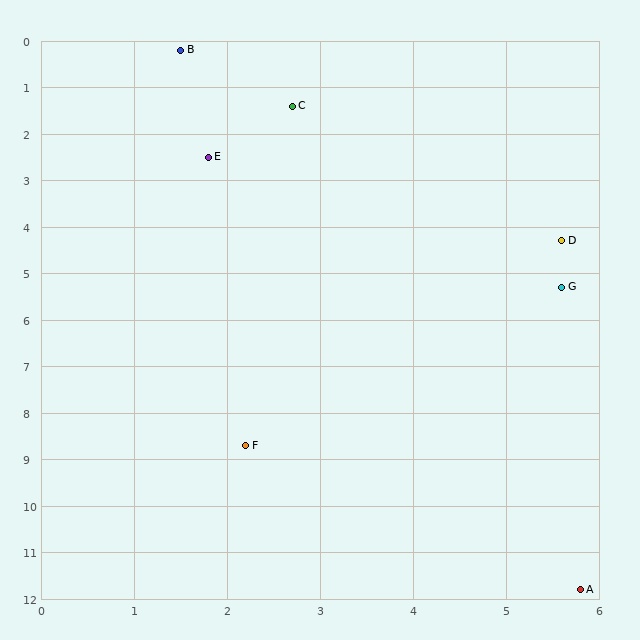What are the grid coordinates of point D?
Point D is at approximately (5.6, 4.3).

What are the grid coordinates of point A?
Point A is at approximately (5.8, 11.8).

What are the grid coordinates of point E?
Point E is at approximately (1.8, 2.5).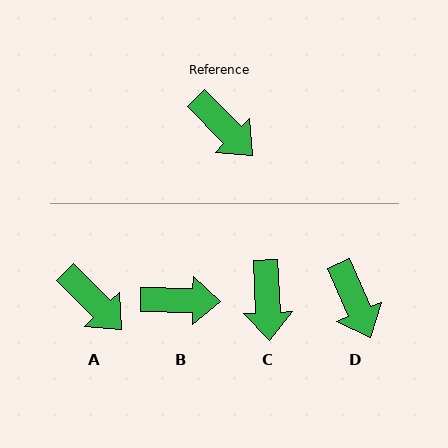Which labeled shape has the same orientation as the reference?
A.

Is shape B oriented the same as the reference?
No, it is off by about 44 degrees.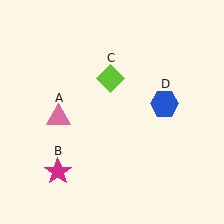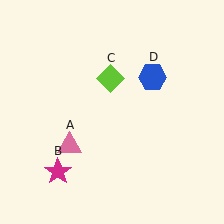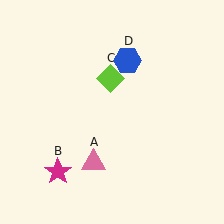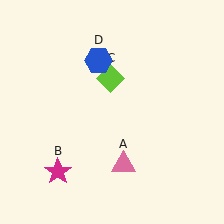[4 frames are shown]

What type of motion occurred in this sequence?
The pink triangle (object A), blue hexagon (object D) rotated counterclockwise around the center of the scene.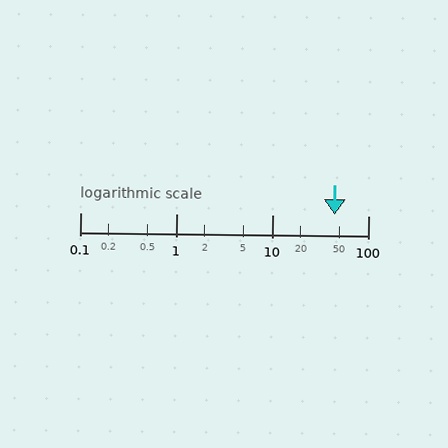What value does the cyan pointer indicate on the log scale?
The pointer indicates approximately 45.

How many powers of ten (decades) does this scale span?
The scale spans 3 decades, from 0.1 to 100.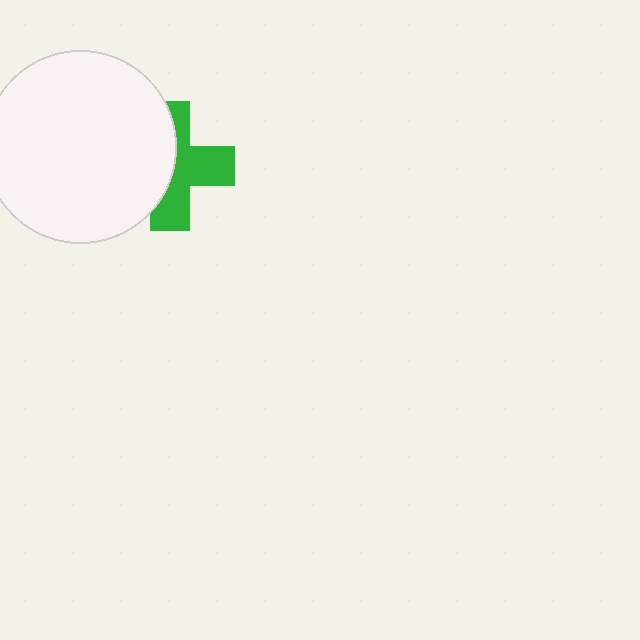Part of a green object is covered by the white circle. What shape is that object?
It is a cross.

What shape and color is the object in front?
The object in front is a white circle.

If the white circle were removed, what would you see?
You would see the complete green cross.